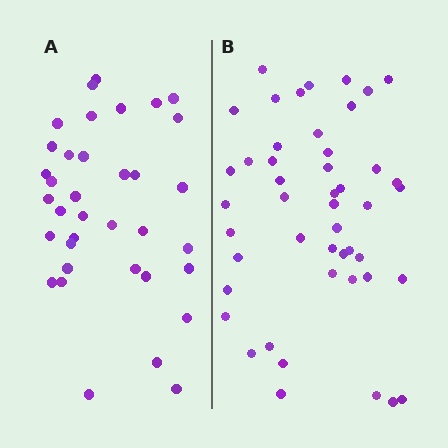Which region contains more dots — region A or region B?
Region B (the right region) has more dots.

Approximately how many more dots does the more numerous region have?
Region B has roughly 12 or so more dots than region A.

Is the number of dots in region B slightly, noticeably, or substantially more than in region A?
Region B has noticeably more, but not dramatically so. The ratio is roughly 1.3 to 1.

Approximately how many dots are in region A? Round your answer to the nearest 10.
About 40 dots. (The exact count is 36, which rounds to 40.)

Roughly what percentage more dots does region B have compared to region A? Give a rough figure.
About 30% more.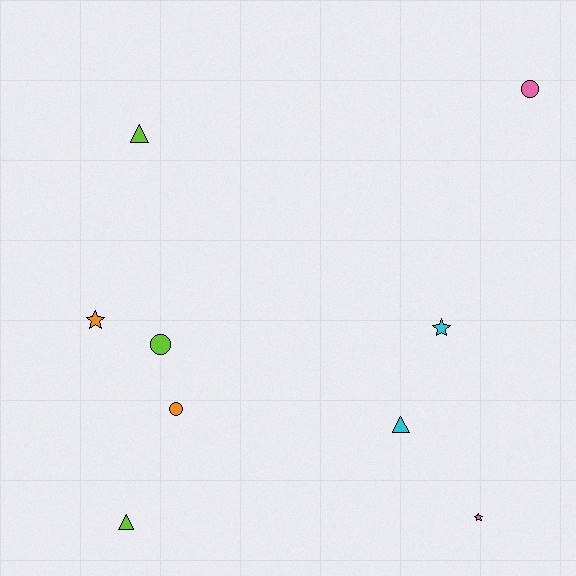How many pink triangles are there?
There are no pink triangles.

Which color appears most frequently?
Lime, with 3 objects.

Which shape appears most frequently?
Circle, with 3 objects.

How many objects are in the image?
There are 9 objects.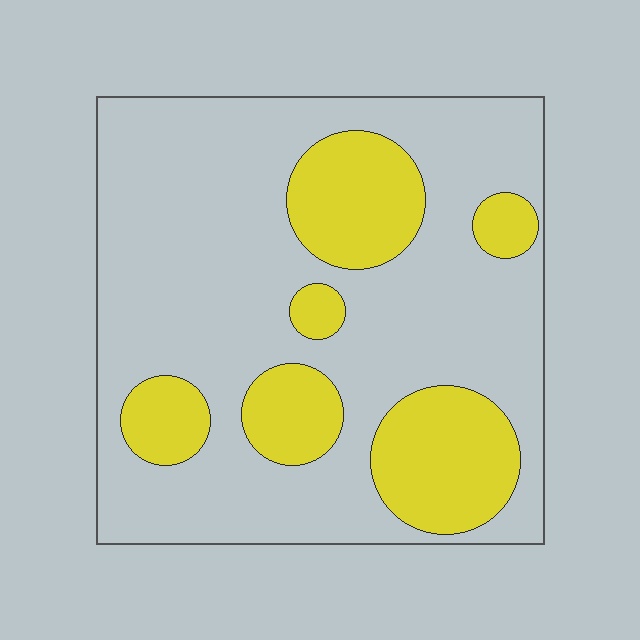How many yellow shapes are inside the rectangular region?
6.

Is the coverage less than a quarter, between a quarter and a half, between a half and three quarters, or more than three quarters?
Between a quarter and a half.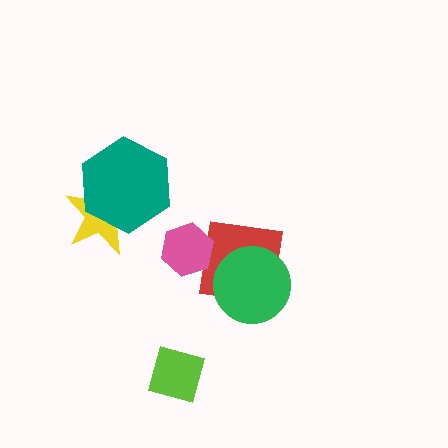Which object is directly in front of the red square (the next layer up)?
The pink hexagon is directly in front of the red square.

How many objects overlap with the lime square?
0 objects overlap with the lime square.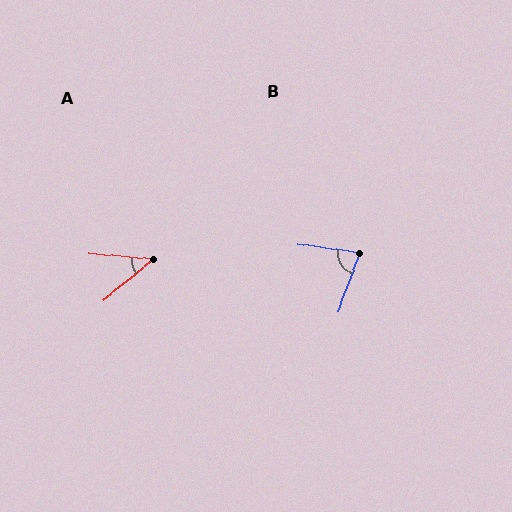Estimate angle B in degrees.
Approximately 78 degrees.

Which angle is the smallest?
A, at approximately 44 degrees.